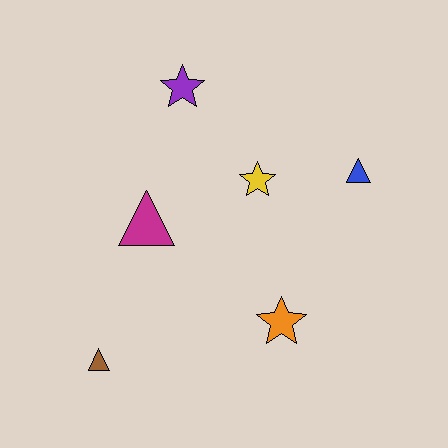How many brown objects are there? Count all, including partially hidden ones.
There is 1 brown object.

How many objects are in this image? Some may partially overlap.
There are 6 objects.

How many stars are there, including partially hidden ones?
There are 3 stars.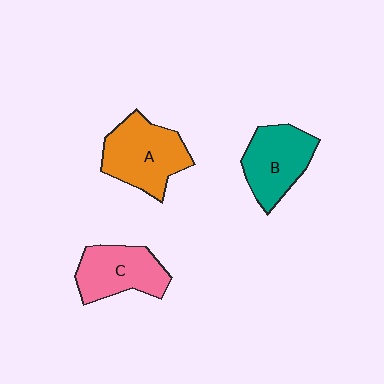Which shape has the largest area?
Shape A (orange).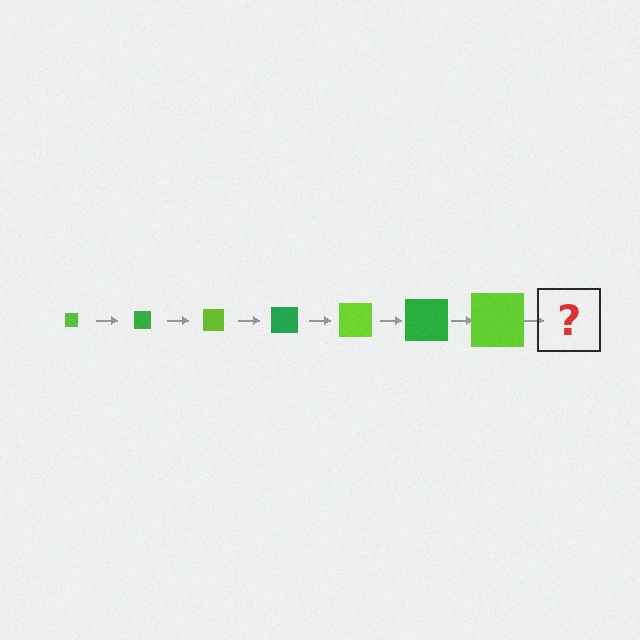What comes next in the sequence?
The next element should be a green square, larger than the previous one.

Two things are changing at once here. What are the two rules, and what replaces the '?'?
The two rules are that the square grows larger each step and the color cycles through lime and green. The '?' should be a green square, larger than the previous one.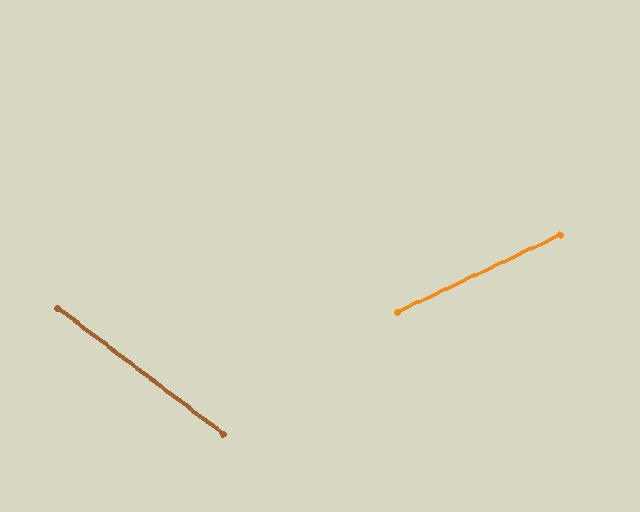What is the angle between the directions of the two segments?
Approximately 63 degrees.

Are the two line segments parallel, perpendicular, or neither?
Neither parallel nor perpendicular — they differ by about 63°.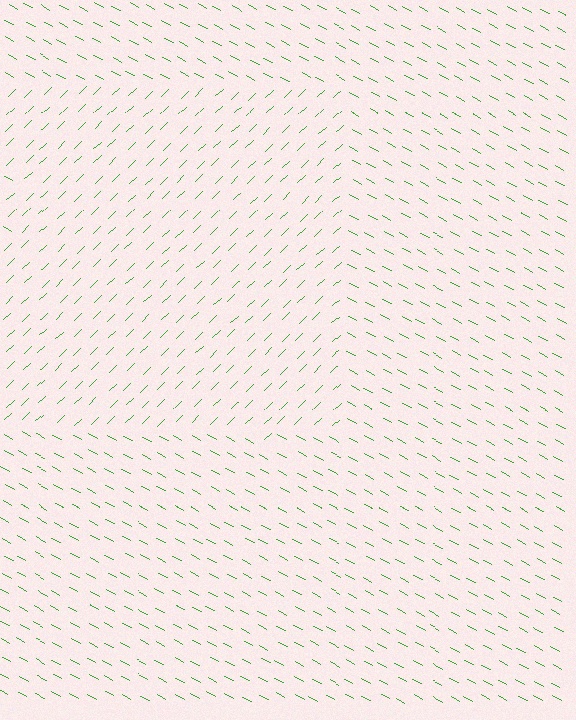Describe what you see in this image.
The image is filled with small green line segments. A rectangle region in the image has lines oriented differently from the surrounding lines, creating a visible texture boundary.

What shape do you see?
I see a rectangle.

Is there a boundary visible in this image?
Yes, there is a texture boundary formed by a change in line orientation.